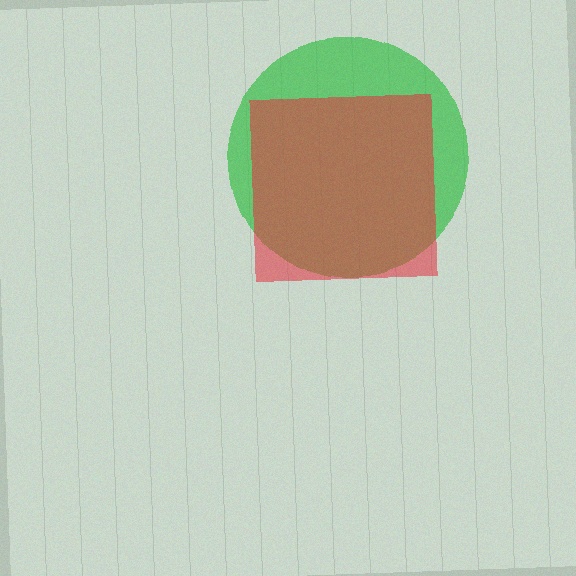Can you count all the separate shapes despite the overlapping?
Yes, there are 2 separate shapes.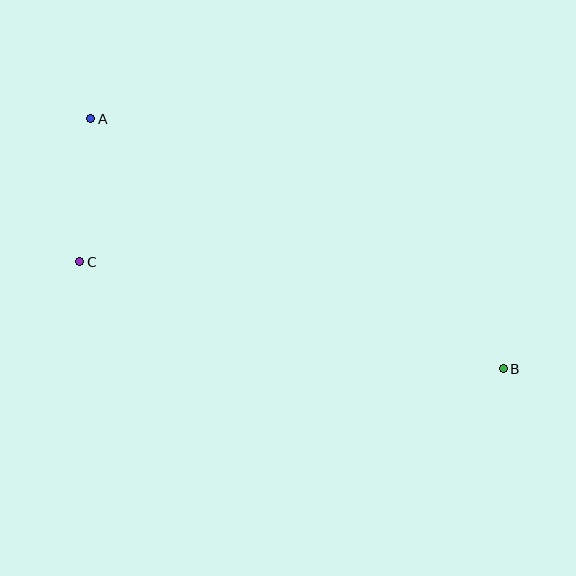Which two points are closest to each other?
Points A and C are closest to each other.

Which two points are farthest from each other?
Points A and B are farthest from each other.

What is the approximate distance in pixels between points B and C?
The distance between B and C is approximately 437 pixels.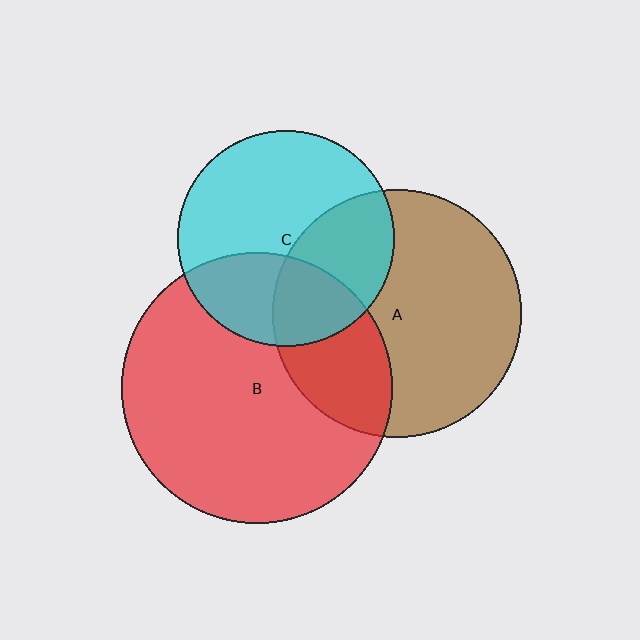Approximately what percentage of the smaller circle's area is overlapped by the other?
Approximately 35%.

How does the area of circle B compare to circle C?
Approximately 1.6 times.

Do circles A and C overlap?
Yes.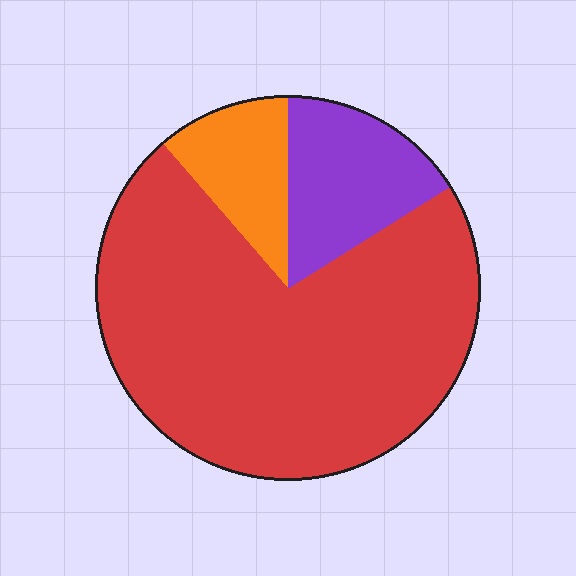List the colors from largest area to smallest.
From largest to smallest: red, purple, orange.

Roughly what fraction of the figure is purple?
Purple covers roughly 15% of the figure.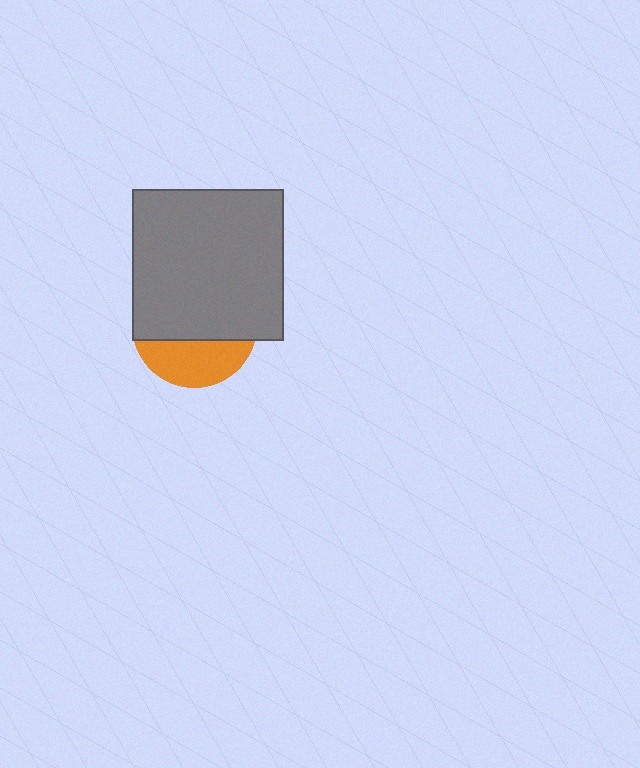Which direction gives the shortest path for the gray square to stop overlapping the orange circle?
Moving up gives the shortest separation.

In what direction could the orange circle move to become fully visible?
The orange circle could move down. That would shift it out from behind the gray square entirely.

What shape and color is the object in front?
The object in front is a gray square.